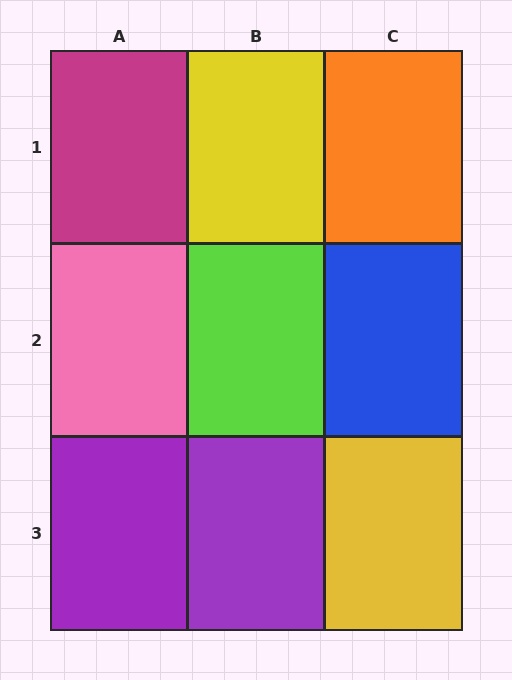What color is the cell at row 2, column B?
Lime.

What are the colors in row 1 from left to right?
Magenta, yellow, orange.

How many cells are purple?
2 cells are purple.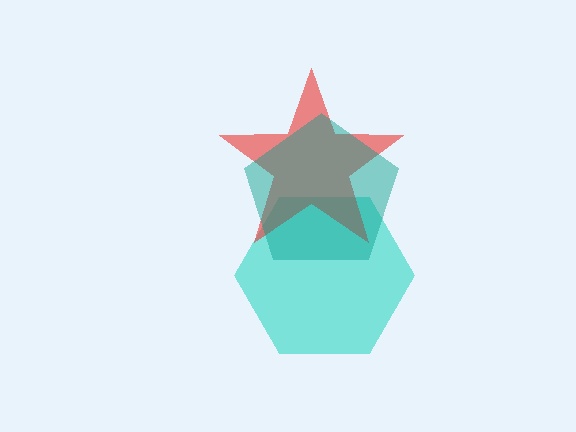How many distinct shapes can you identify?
There are 3 distinct shapes: a cyan hexagon, a red star, a teal pentagon.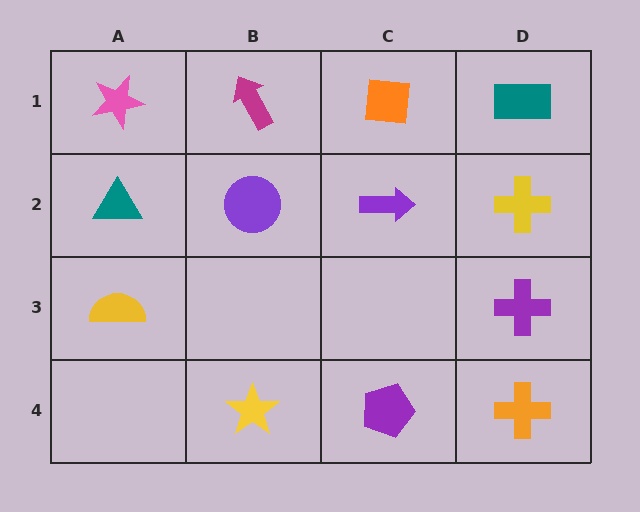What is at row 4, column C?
A purple pentagon.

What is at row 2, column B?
A purple circle.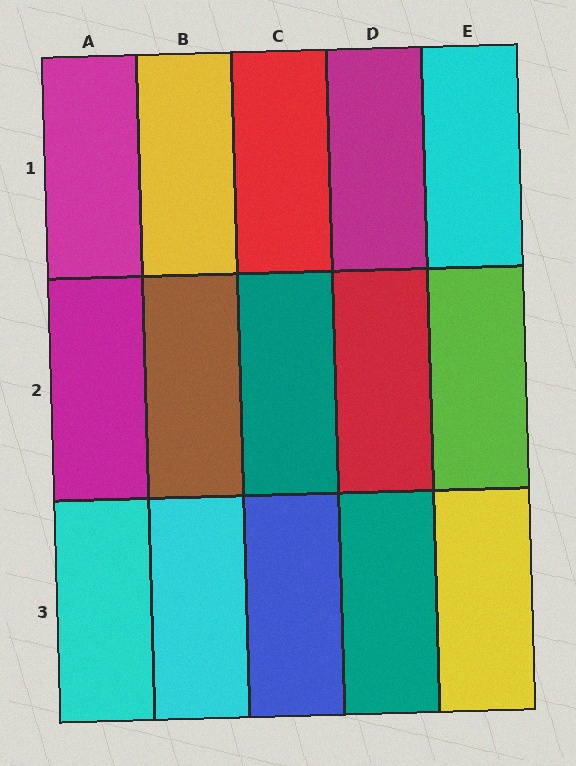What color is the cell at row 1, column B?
Yellow.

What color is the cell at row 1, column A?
Magenta.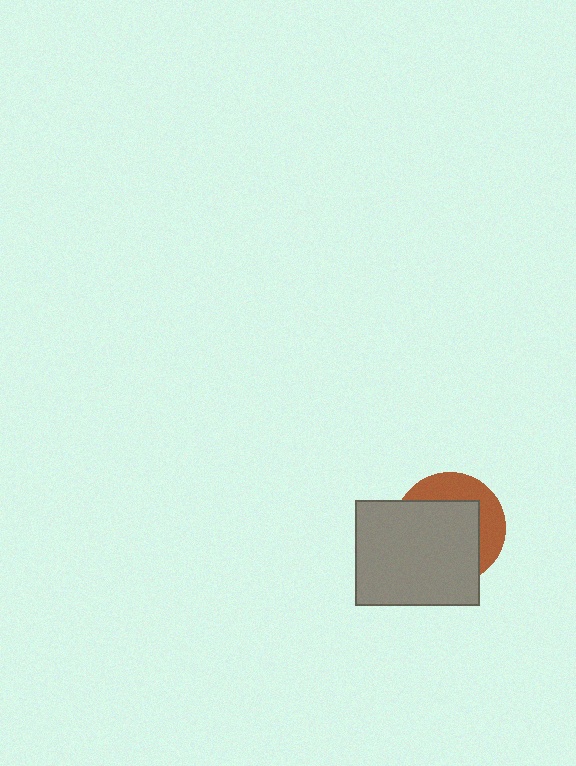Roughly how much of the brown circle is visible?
A small part of it is visible (roughly 35%).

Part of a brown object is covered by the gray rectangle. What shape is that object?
It is a circle.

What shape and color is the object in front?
The object in front is a gray rectangle.